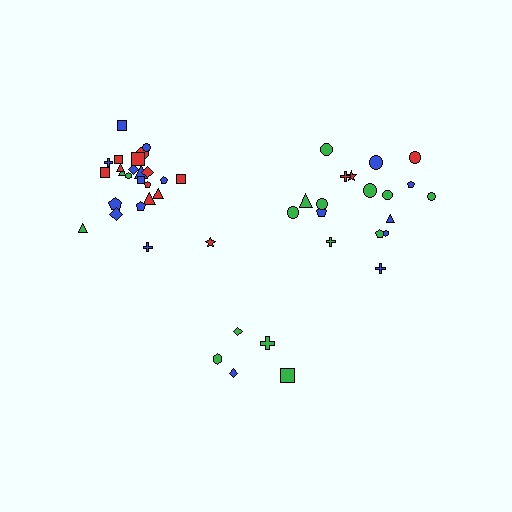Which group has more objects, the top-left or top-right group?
The top-left group.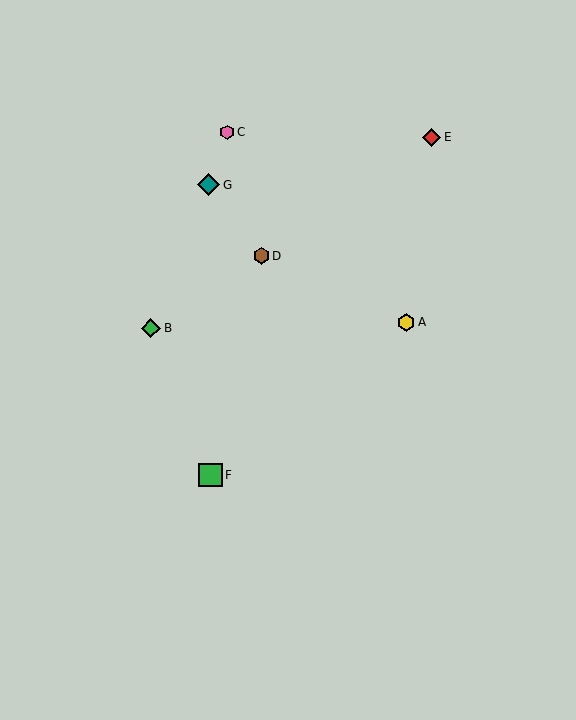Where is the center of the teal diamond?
The center of the teal diamond is at (209, 185).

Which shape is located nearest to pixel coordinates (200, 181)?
The teal diamond (labeled G) at (209, 185) is nearest to that location.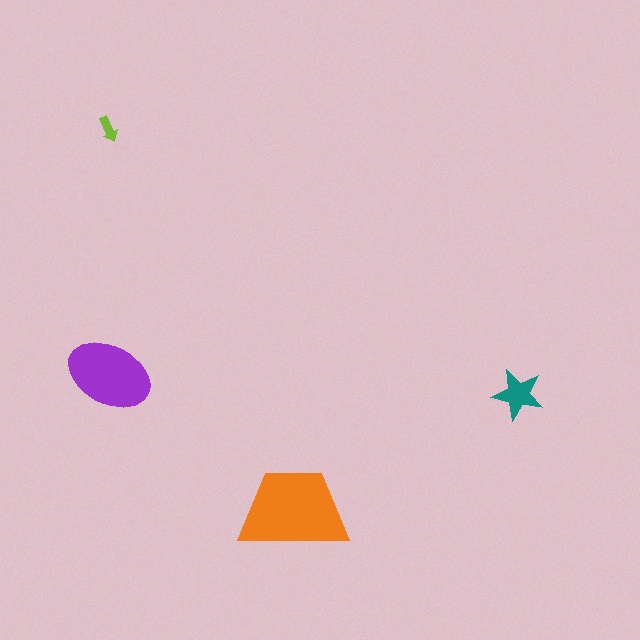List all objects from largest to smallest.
The orange trapezoid, the purple ellipse, the teal star, the lime arrow.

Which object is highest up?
The lime arrow is topmost.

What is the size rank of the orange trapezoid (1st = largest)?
1st.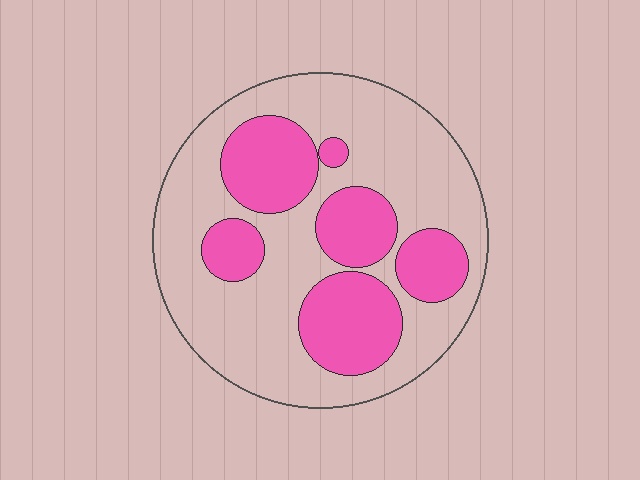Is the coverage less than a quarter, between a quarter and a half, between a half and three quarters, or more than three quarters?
Between a quarter and a half.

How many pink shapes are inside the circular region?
6.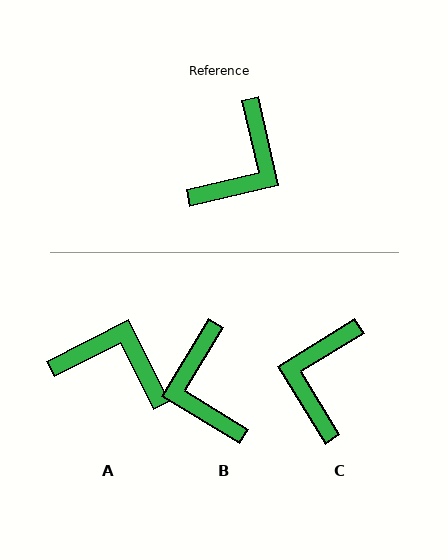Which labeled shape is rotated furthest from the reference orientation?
C, about 162 degrees away.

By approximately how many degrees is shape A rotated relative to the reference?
Approximately 104 degrees counter-clockwise.